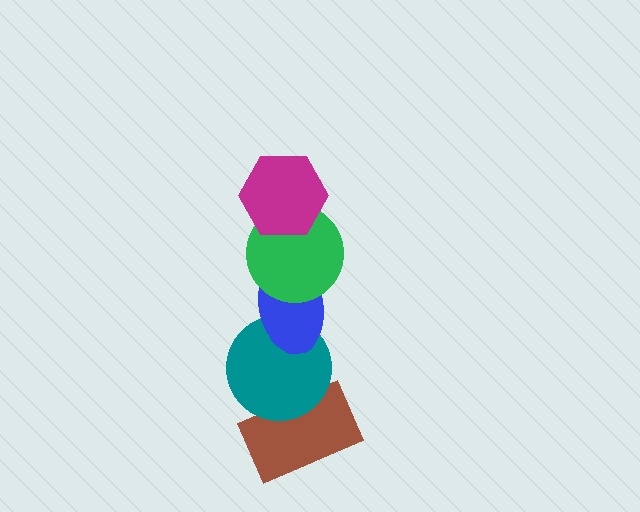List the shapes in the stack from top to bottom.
From top to bottom: the magenta hexagon, the green circle, the blue ellipse, the teal circle, the brown rectangle.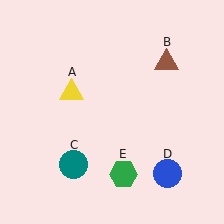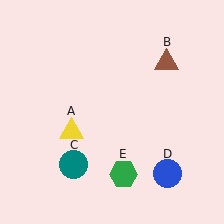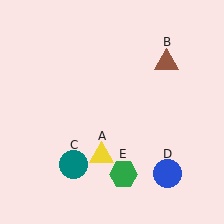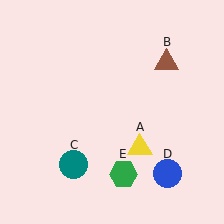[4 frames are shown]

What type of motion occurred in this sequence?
The yellow triangle (object A) rotated counterclockwise around the center of the scene.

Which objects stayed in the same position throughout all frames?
Brown triangle (object B) and teal circle (object C) and blue circle (object D) and green hexagon (object E) remained stationary.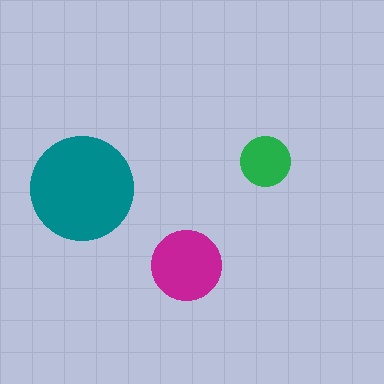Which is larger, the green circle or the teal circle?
The teal one.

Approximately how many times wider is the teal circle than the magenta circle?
About 1.5 times wider.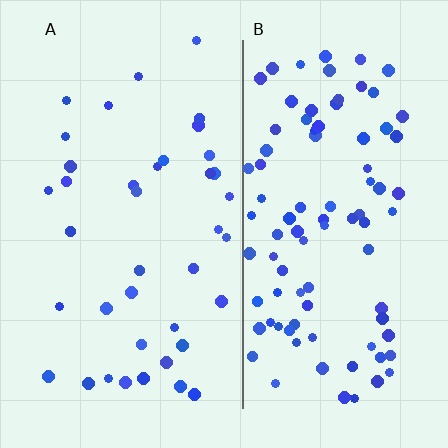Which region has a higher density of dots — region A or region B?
B (the right).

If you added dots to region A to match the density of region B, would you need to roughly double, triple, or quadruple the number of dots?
Approximately double.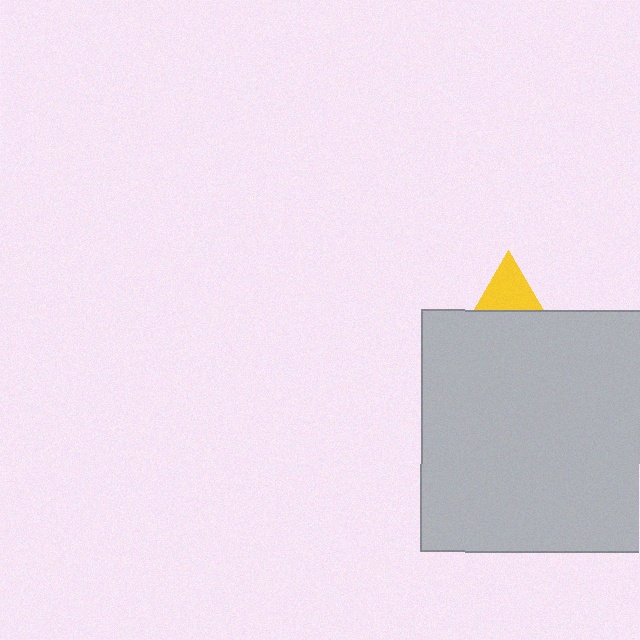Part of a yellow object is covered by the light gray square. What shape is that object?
It is a triangle.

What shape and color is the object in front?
The object in front is a light gray square.